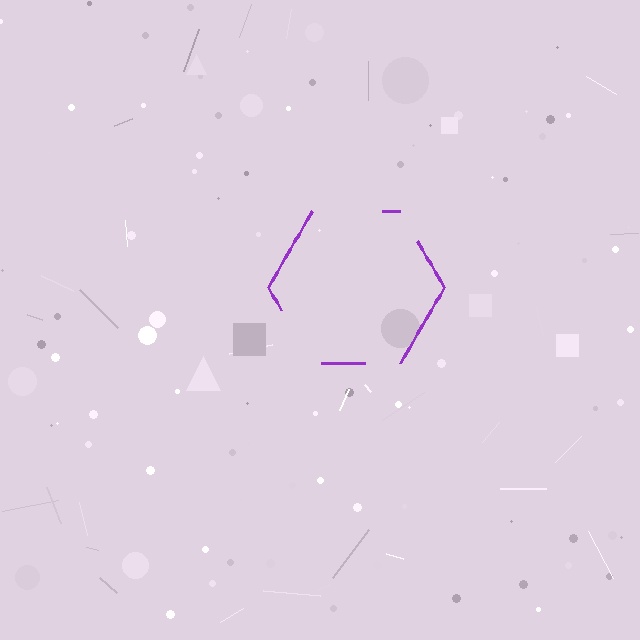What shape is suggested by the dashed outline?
The dashed outline suggests a hexagon.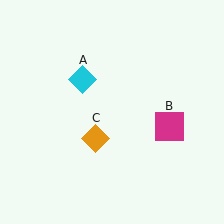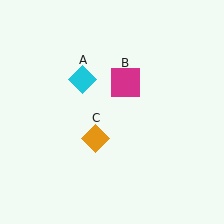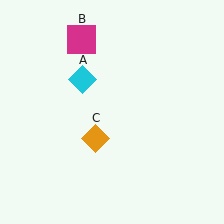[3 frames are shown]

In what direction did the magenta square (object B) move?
The magenta square (object B) moved up and to the left.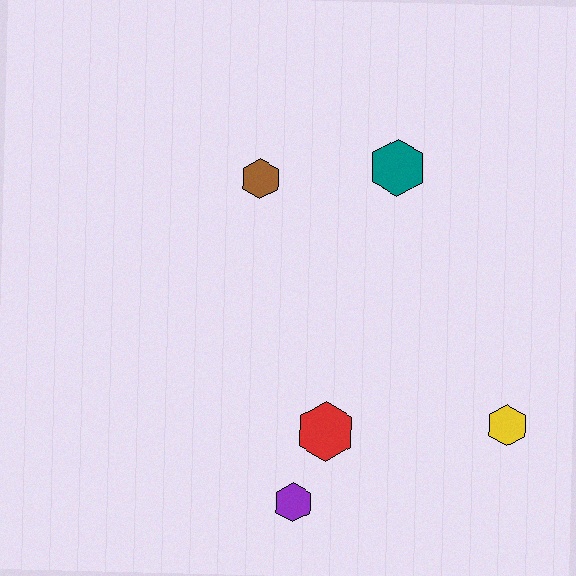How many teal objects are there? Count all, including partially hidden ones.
There is 1 teal object.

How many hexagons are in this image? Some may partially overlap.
There are 5 hexagons.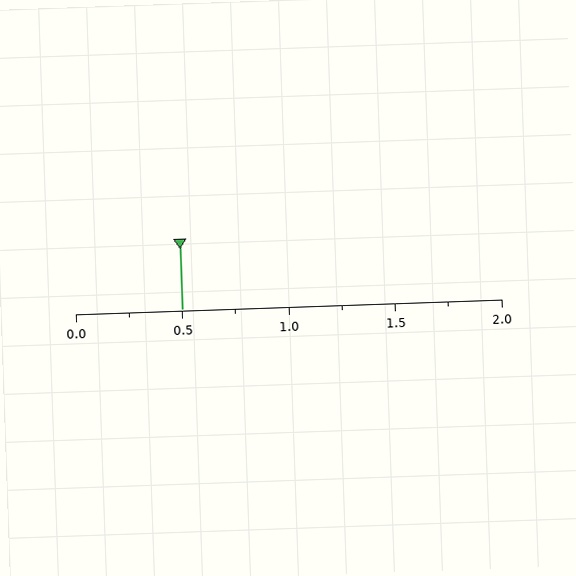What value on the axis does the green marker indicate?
The marker indicates approximately 0.5.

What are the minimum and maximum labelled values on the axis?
The axis runs from 0.0 to 2.0.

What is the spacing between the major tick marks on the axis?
The major ticks are spaced 0.5 apart.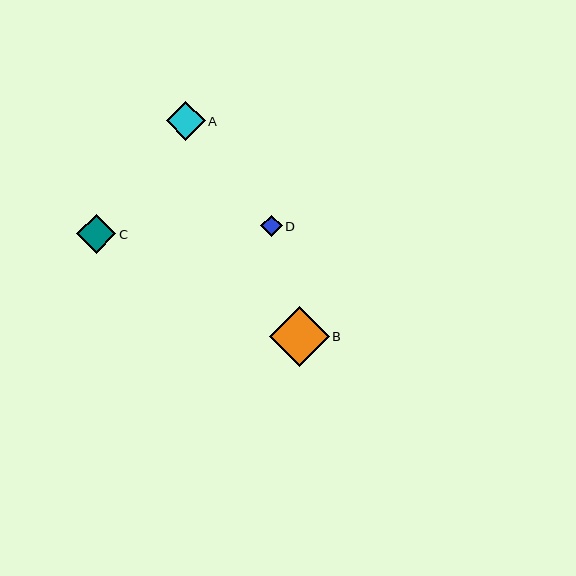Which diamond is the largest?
Diamond B is the largest with a size of approximately 59 pixels.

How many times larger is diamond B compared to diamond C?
Diamond B is approximately 1.5 times the size of diamond C.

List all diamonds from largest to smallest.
From largest to smallest: B, A, C, D.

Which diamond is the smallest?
Diamond D is the smallest with a size of approximately 22 pixels.